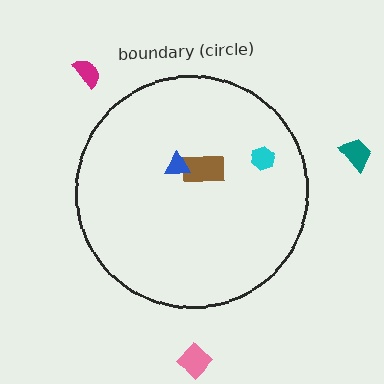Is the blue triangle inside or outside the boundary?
Inside.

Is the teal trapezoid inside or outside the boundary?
Outside.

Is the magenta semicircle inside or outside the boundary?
Outside.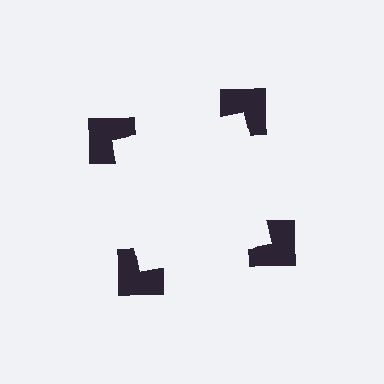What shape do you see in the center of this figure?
An illusory square — its edges are inferred from the aligned wedge cuts in the notched squares, not physically drawn.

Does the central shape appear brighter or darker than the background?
It typically appears slightly brighter than the background, even though no actual brightness change is drawn.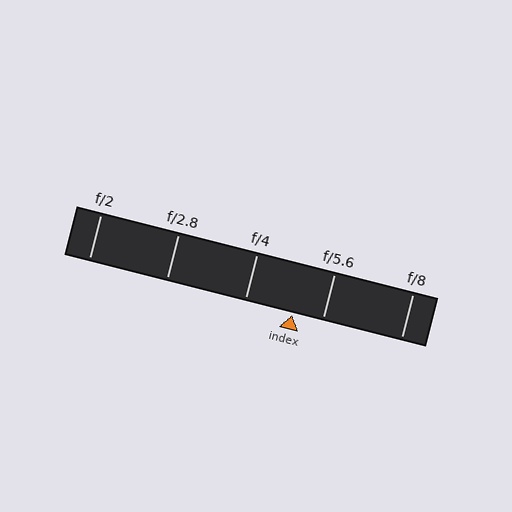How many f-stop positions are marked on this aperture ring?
There are 5 f-stop positions marked.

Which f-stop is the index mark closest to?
The index mark is closest to f/5.6.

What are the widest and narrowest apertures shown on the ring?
The widest aperture shown is f/2 and the narrowest is f/8.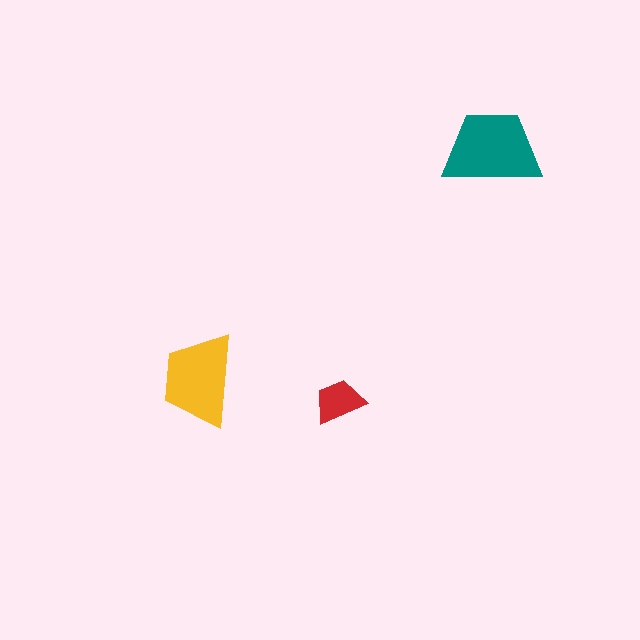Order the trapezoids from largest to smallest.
the teal one, the yellow one, the red one.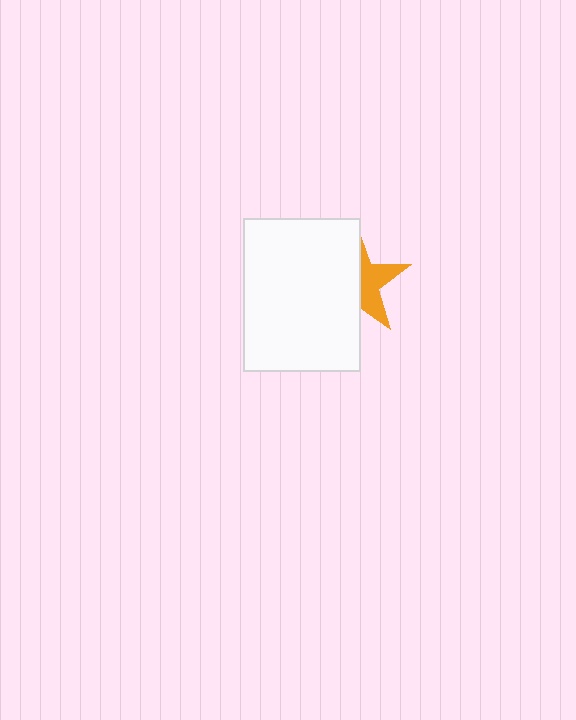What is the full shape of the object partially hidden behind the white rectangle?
The partially hidden object is an orange star.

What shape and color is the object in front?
The object in front is a white rectangle.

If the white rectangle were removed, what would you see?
You would see the complete orange star.